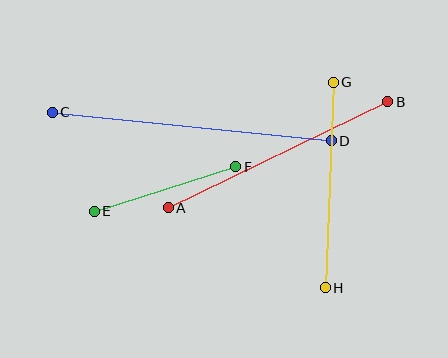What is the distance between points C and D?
The distance is approximately 281 pixels.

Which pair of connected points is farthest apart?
Points C and D are farthest apart.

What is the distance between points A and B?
The distance is approximately 244 pixels.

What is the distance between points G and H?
The distance is approximately 206 pixels.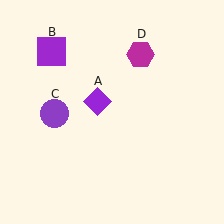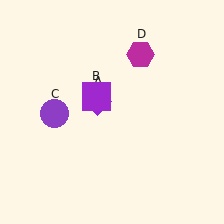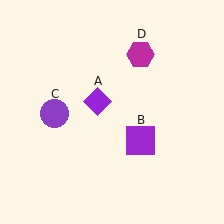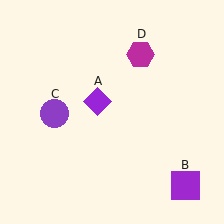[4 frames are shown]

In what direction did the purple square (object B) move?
The purple square (object B) moved down and to the right.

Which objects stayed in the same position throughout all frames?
Purple diamond (object A) and purple circle (object C) and magenta hexagon (object D) remained stationary.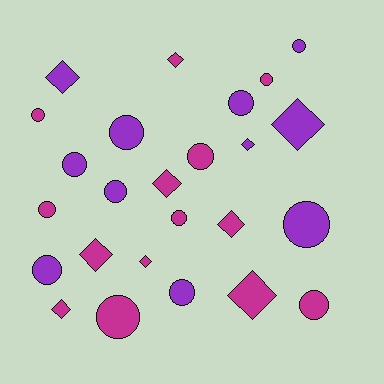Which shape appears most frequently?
Circle, with 15 objects.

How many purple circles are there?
There are 8 purple circles.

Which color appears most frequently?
Magenta, with 14 objects.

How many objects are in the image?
There are 25 objects.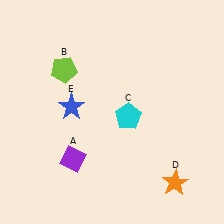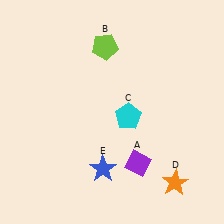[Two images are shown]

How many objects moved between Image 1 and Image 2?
3 objects moved between the two images.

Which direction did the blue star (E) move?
The blue star (E) moved down.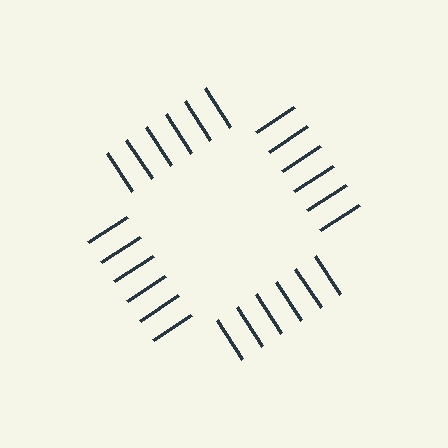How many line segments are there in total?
24 — 6 along each of the 4 edges.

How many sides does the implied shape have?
4 sides — the line-ends trace a square.